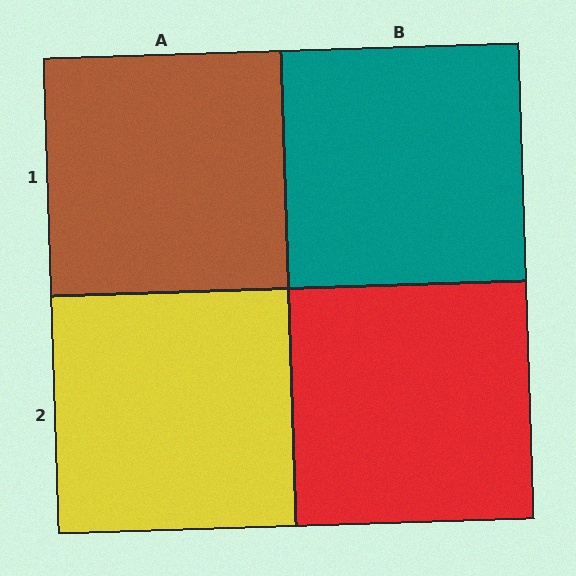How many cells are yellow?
1 cell is yellow.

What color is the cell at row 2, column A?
Yellow.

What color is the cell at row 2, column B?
Red.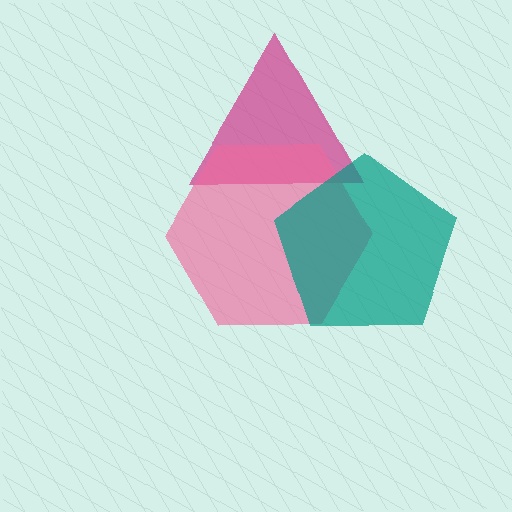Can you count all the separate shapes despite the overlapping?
Yes, there are 3 separate shapes.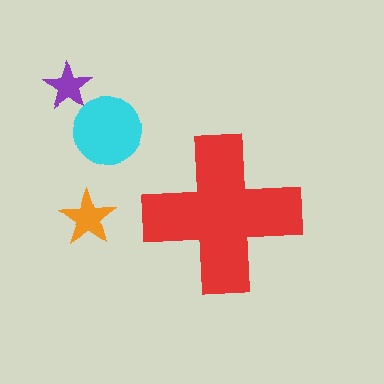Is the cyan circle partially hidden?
No, the cyan circle is fully visible.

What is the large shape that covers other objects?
A red cross.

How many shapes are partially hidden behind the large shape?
0 shapes are partially hidden.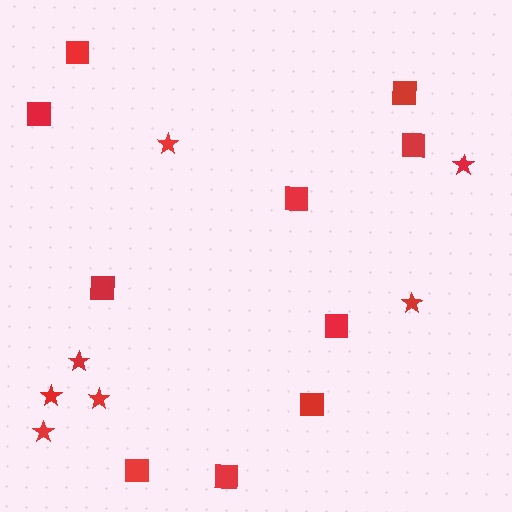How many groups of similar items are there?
There are 2 groups: one group of squares (10) and one group of stars (7).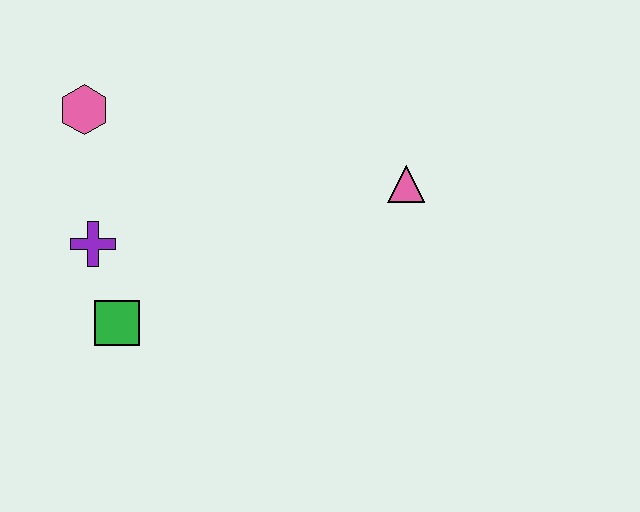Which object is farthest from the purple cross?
The pink triangle is farthest from the purple cross.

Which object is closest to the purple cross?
The green square is closest to the purple cross.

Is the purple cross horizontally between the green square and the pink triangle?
No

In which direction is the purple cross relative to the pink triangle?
The purple cross is to the left of the pink triangle.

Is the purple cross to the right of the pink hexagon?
Yes